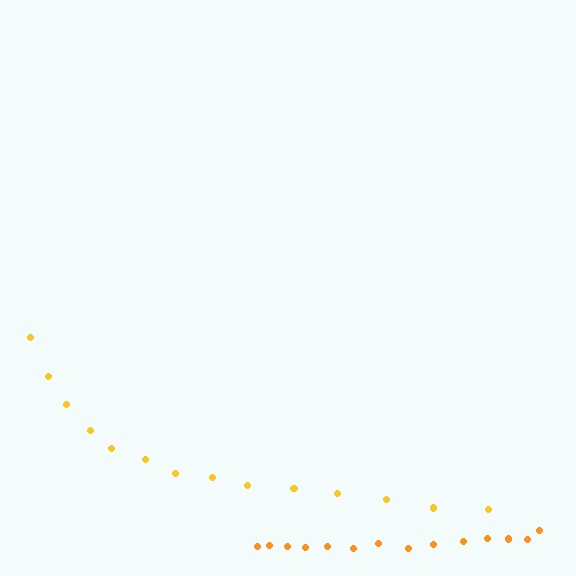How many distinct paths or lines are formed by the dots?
There are 2 distinct paths.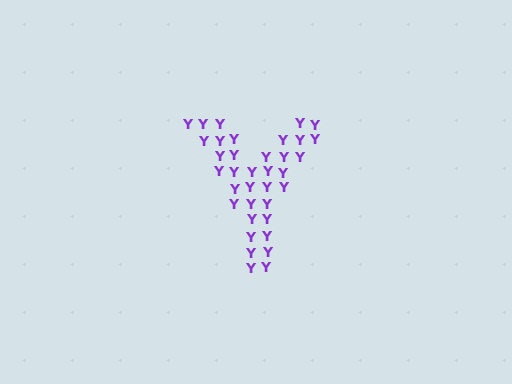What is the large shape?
The large shape is the letter Y.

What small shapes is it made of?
It is made of small letter Y's.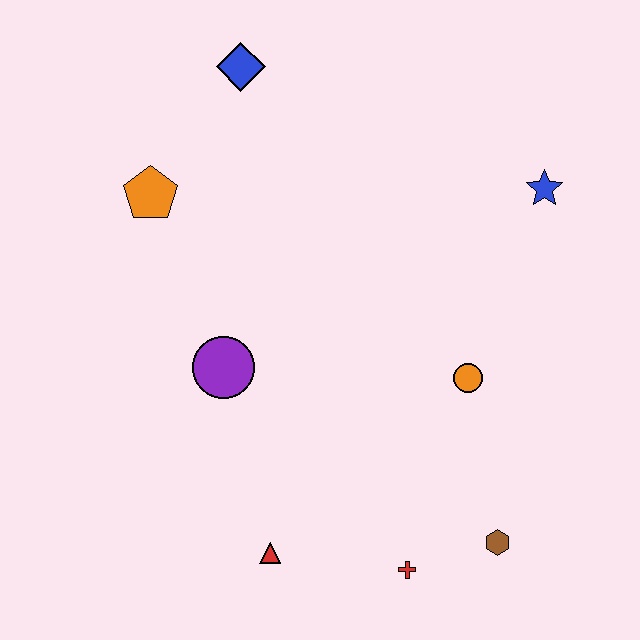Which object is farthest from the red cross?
The blue diamond is farthest from the red cross.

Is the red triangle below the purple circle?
Yes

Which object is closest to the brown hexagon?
The red cross is closest to the brown hexagon.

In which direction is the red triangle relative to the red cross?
The red triangle is to the left of the red cross.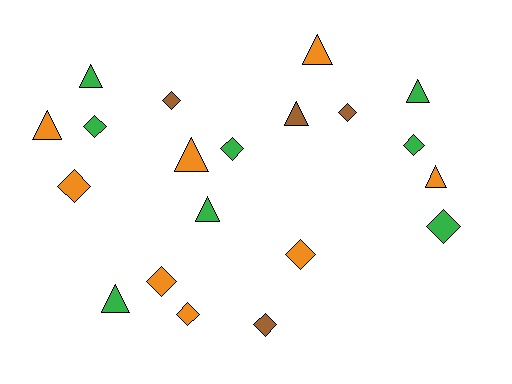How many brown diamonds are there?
There are 3 brown diamonds.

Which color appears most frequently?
Orange, with 8 objects.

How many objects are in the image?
There are 20 objects.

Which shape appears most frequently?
Diamond, with 11 objects.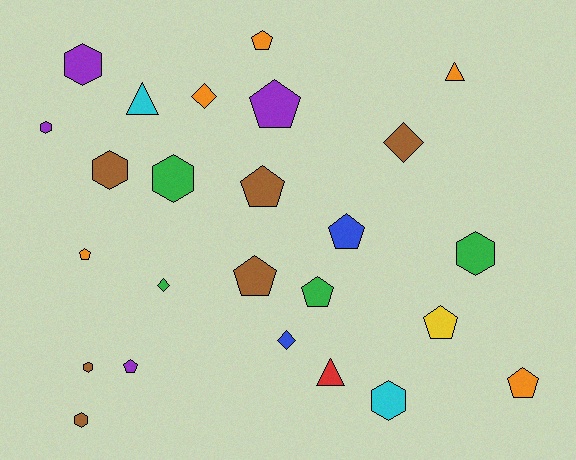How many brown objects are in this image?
There are 6 brown objects.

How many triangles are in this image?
There are 3 triangles.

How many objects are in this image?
There are 25 objects.